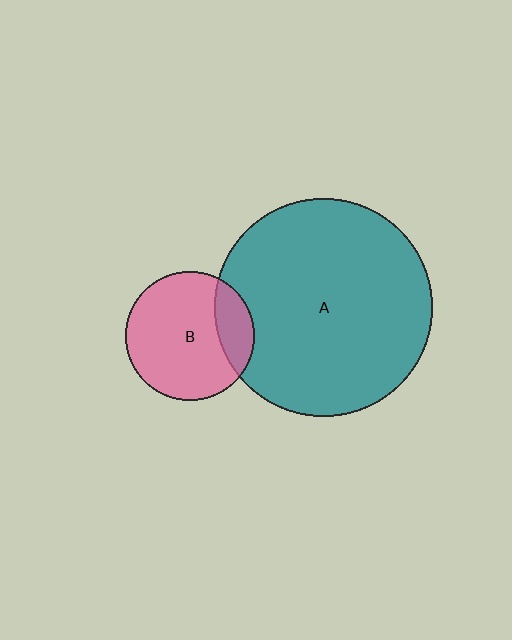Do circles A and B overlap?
Yes.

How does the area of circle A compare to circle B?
Approximately 2.9 times.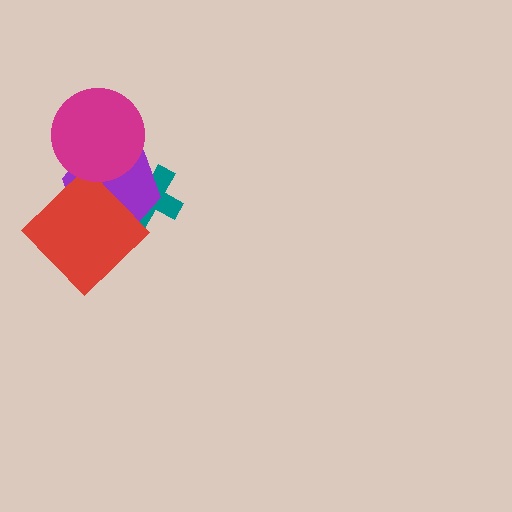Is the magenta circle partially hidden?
No, no other shape covers it.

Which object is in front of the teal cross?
The purple hexagon is in front of the teal cross.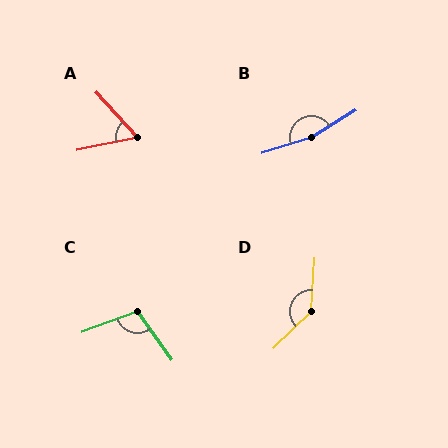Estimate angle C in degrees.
Approximately 105 degrees.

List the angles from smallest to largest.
A (60°), C (105°), D (138°), B (165°).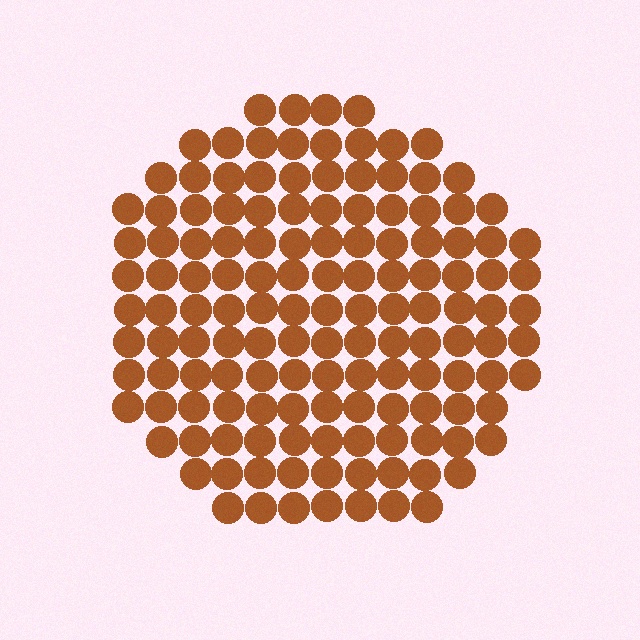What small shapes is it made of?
It is made of small circles.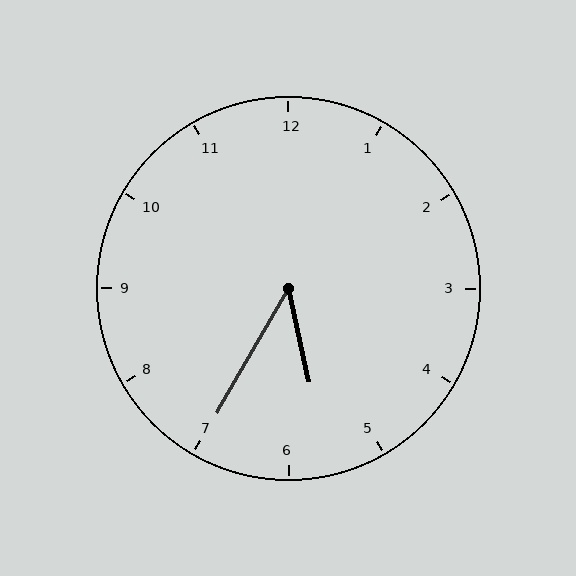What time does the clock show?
5:35.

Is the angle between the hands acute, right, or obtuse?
It is acute.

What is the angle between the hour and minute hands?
Approximately 42 degrees.